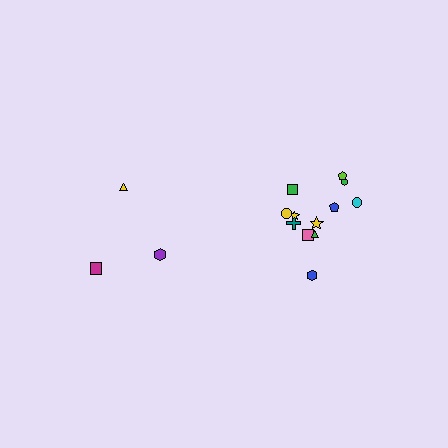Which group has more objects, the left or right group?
The right group.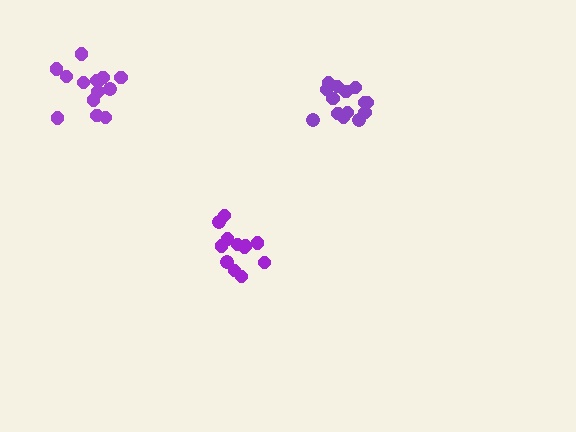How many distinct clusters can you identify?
There are 3 distinct clusters.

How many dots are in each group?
Group 1: 12 dots, Group 2: 14 dots, Group 3: 14 dots (40 total).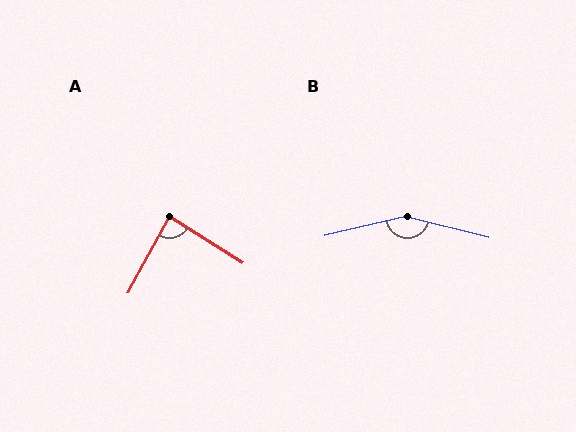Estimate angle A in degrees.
Approximately 86 degrees.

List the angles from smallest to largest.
A (86°), B (152°).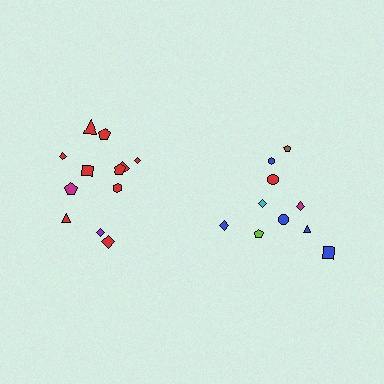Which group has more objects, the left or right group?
The left group.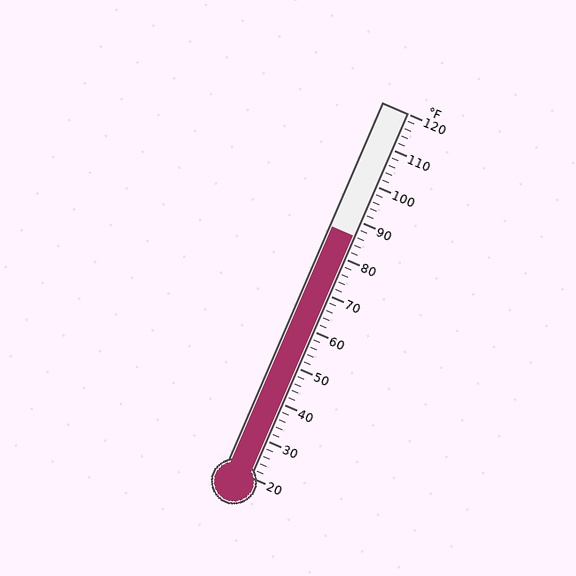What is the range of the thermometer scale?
The thermometer scale ranges from 20°F to 120°F.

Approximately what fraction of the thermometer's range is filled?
The thermometer is filled to approximately 65% of its range.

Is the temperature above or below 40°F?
The temperature is above 40°F.